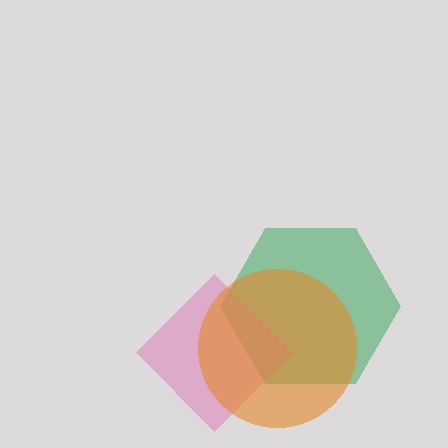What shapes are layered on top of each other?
The layered shapes are: a green hexagon, a pink diamond, an orange circle.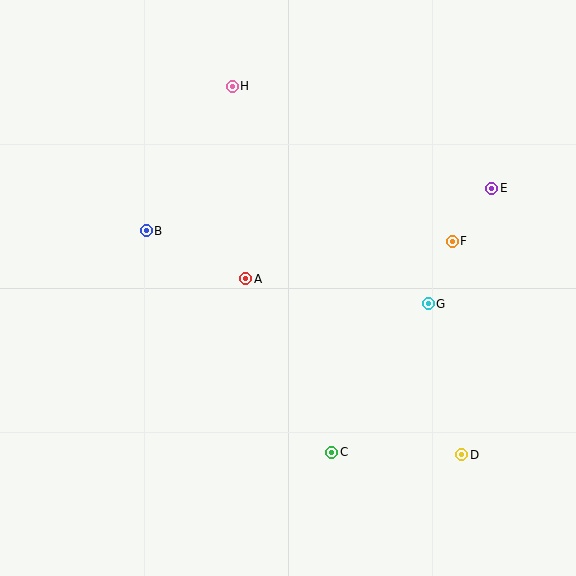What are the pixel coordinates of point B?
Point B is at (146, 231).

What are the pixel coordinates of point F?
Point F is at (452, 241).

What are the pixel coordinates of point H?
Point H is at (232, 86).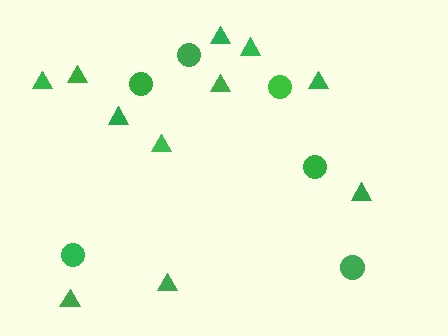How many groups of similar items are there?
There are 2 groups: one group of circles (6) and one group of triangles (11).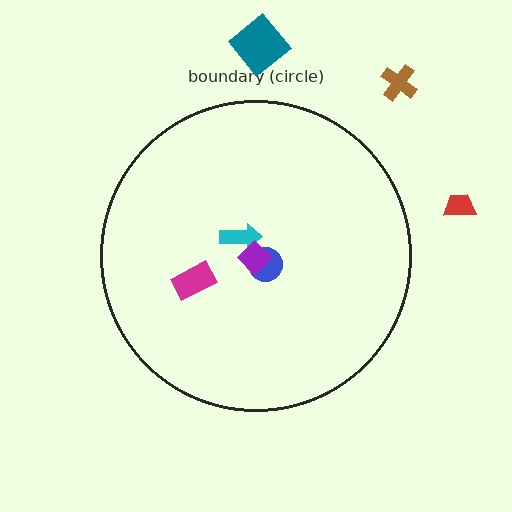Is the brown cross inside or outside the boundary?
Outside.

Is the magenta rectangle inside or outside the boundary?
Inside.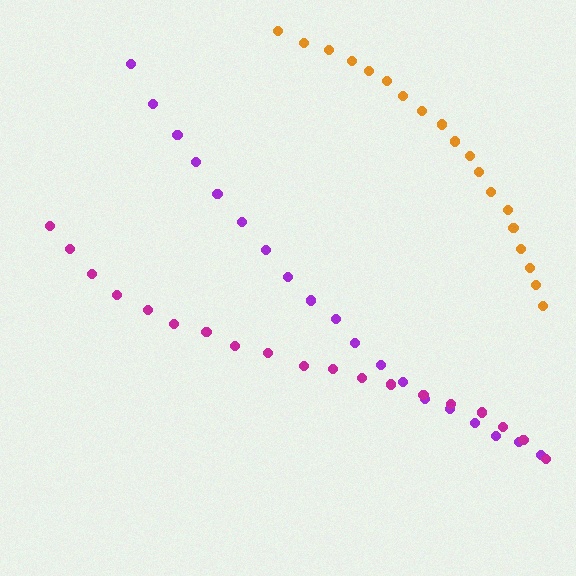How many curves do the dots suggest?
There are 3 distinct paths.